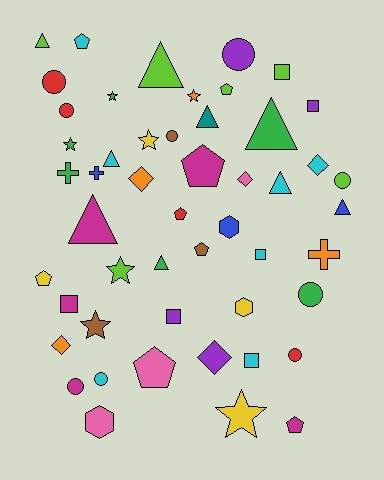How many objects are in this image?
There are 50 objects.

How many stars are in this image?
There are 7 stars.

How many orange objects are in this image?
There are 4 orange objects.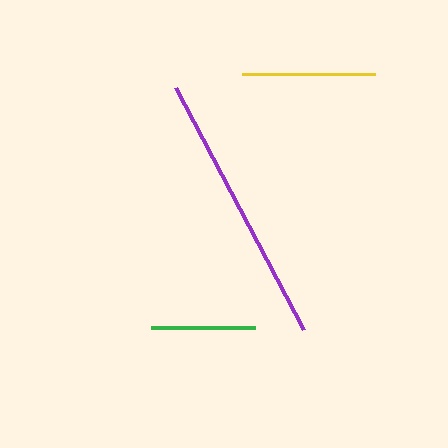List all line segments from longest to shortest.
From longest to shortest: purple, yellow, green.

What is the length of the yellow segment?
The yellow segment is approximately 134 pixels long.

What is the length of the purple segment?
The purple segment is approximately 273 pixels long.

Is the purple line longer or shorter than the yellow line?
The purple line is longer than the yellow line.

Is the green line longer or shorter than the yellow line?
The yellow line is longer than the green line.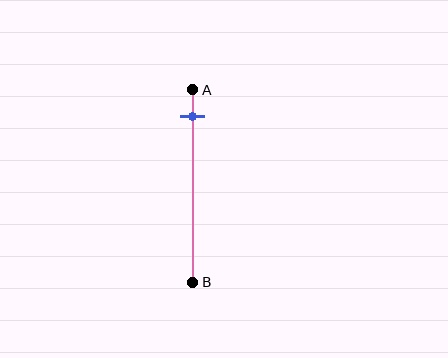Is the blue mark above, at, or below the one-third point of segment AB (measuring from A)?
The blue mark is above the one-third point of segment AB.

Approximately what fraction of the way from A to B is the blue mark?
The blue mark is approximately 15% of the way from A to B.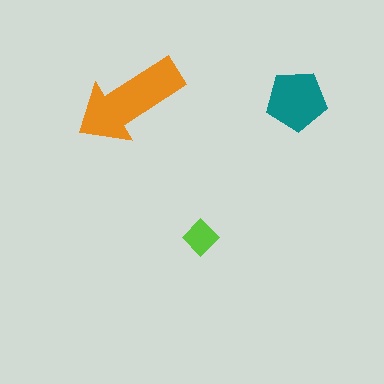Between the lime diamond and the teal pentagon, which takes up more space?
The teal pentagon.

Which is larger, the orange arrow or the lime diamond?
The orange arrow.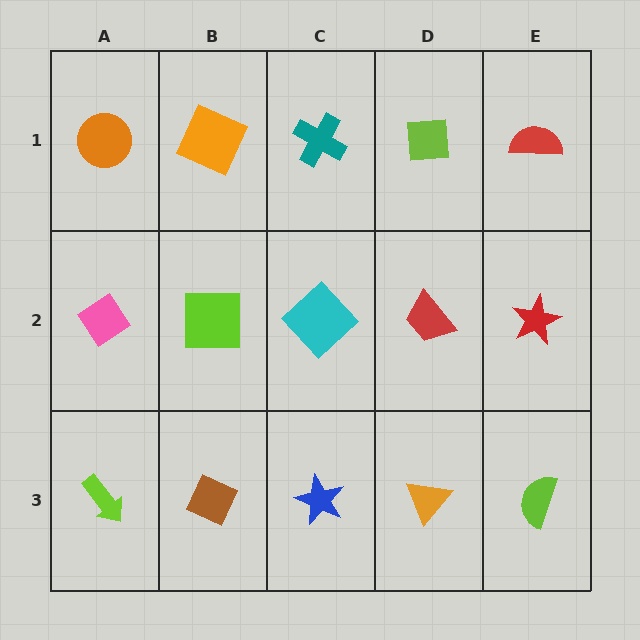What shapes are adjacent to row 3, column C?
A cyan diamond (row 2, column C), a brown diamond (row 3, column B), an orange triangle (row 3, column D).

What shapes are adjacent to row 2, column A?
An orange circle (row 1, column A), a lime arrow (row 3, column A), a lime square (row 2, column B).